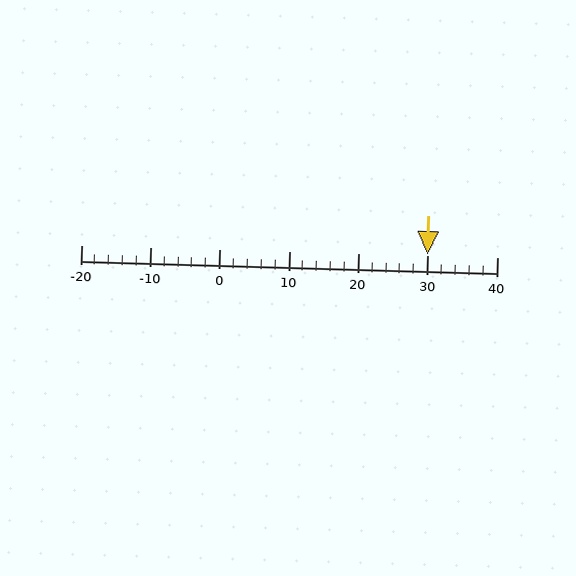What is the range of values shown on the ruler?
The ruler shows values from -20 to 40.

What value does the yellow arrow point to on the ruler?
The yellow arrow points to approximately 30.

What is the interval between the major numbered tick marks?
The major tick marks are spaced 10 units apart.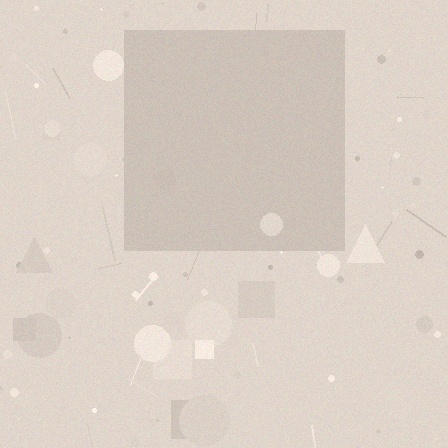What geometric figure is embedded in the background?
A square is embedded in the background.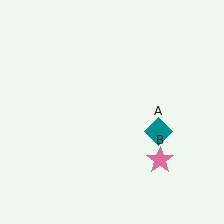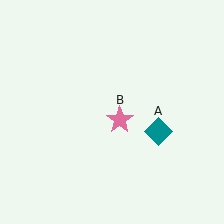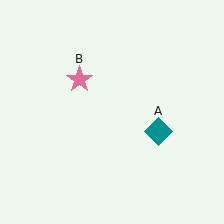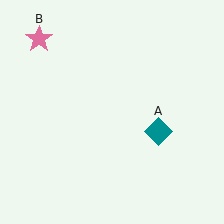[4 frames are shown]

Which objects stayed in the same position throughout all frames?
Teal diamond (object A) remained stationary.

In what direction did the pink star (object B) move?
The pink star (object B) moved up and to the left.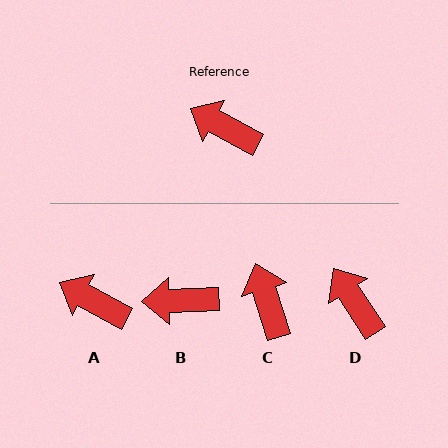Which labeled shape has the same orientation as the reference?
A.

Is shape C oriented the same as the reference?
No, it is off by about 44 degrees.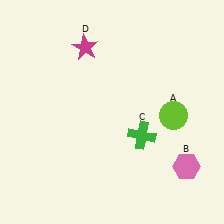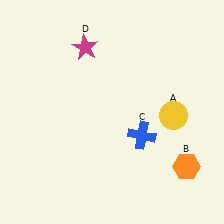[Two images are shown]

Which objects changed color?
A changed from lime to yellow. B changed from pink to orange. C changed from green to blue.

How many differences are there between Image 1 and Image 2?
There are 3 differences between the two images.